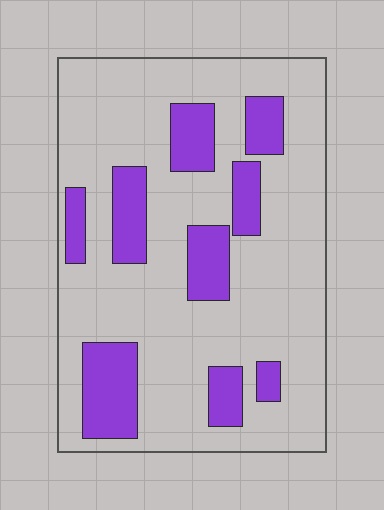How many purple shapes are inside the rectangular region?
9.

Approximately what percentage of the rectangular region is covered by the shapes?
Approximately 25%.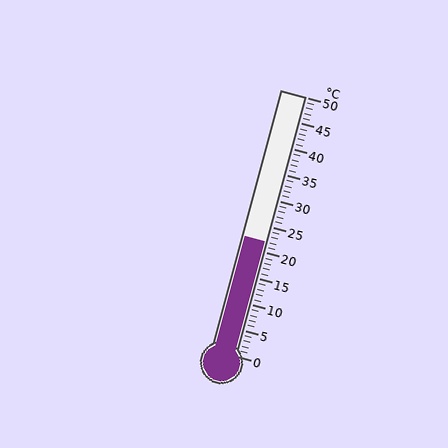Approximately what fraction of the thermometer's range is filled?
The thermometer is filled to approximately 45% of its range.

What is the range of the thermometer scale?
The thermometer scale ranges from 0°C to 50°C.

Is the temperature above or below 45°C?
The temperature is below 45°C.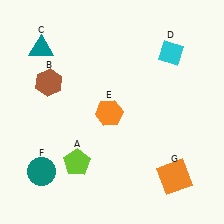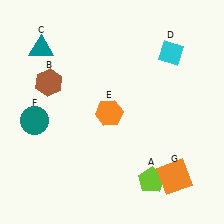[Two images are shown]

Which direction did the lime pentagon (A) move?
The lime pentagon (A) moved right.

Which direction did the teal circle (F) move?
The teal circle (F) moved up.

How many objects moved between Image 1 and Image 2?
2 objects moved between the two images.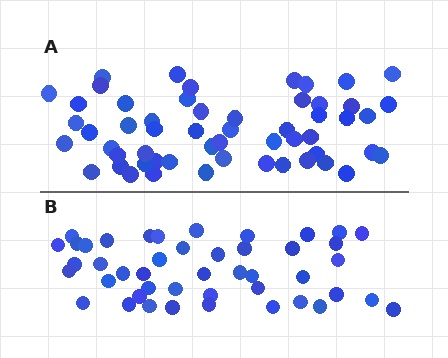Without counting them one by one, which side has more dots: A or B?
Region A (the top region) has more dots.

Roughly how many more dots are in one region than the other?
Region A has roughly 10 or so more dots than region B.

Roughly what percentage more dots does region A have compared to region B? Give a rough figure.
About 20% more.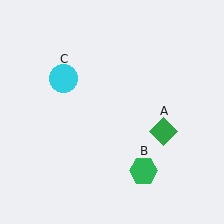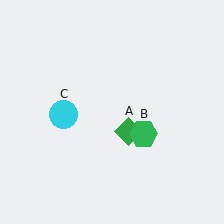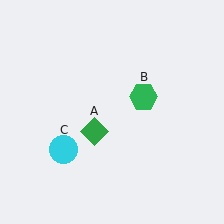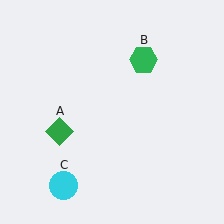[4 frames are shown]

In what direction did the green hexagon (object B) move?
The green hexagon (object B) moved up.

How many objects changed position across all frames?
3 objects changed position: green diamond (object A), green hexagon (object B), cyan circle (object C).